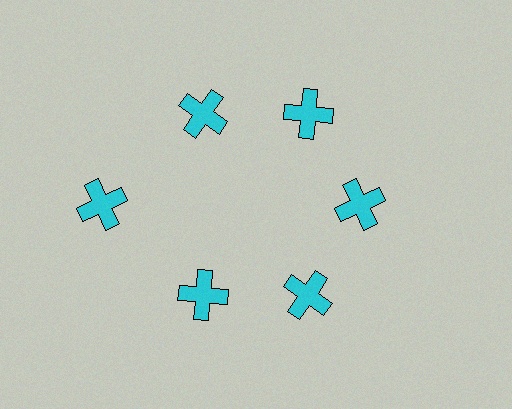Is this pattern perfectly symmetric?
No. The 6 cyan crosses are arranged in a ring, but one element near the 9 o'clock position is pushed outward from the center, breaking the 6-fold rotational symmetry.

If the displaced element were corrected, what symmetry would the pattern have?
It would have 6-fold rotational symmetry — the pattern would map onto itself every 60 degrees.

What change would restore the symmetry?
The symmetry would be restored by moving it inward, back onto the ring so that all 6 crosses sit at equal angles and equal distance from the center.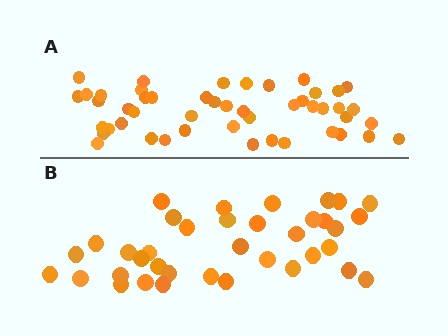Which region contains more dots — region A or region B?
Region A (the top region) has more dots.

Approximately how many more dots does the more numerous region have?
Region A has roughly 12 or so more dots than region B.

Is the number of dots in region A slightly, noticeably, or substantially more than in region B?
Region A has noticeably more, but not dramatically so. The ratio is roughly 1.3 to 1.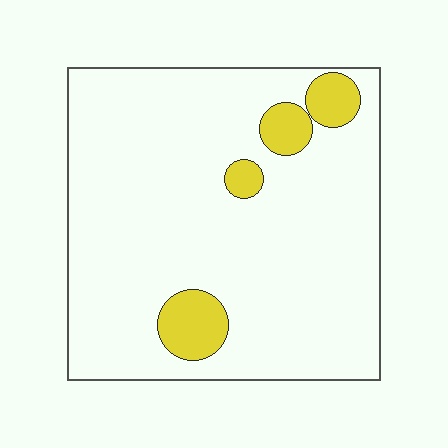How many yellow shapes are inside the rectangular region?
4.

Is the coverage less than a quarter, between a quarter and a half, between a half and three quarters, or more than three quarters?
Less than a quarter.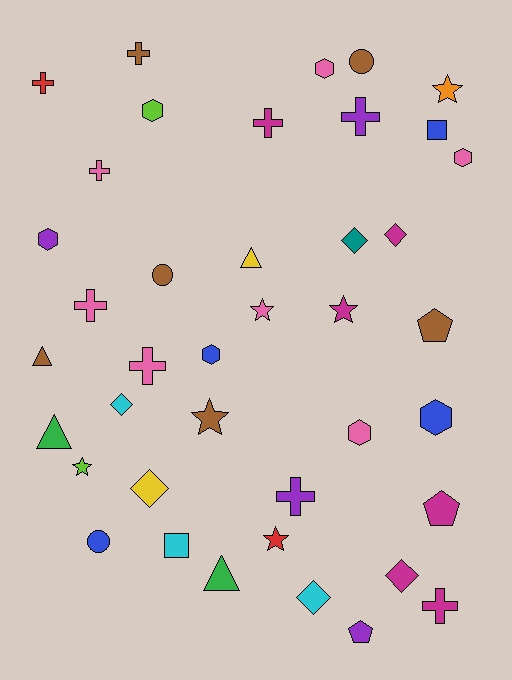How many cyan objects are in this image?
There are 3 cyan objects.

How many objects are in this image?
There are 40 objects.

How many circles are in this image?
There are 3 circles.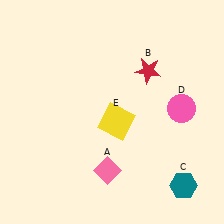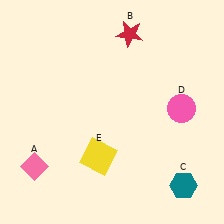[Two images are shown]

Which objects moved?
The objects that moved are: the pink diamond (A), the red star (B), the yellow square (E).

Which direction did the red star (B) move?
The red star (B) moved up.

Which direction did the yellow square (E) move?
The yellow square (E) moved down.